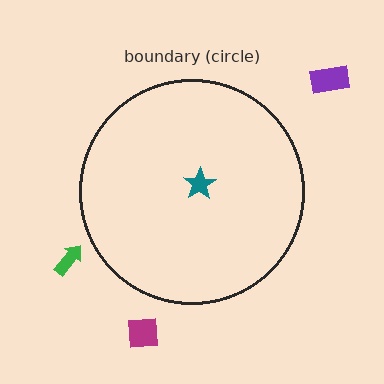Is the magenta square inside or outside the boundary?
Outside.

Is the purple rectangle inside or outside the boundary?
Outside.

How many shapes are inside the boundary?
1 inside, 3 outside.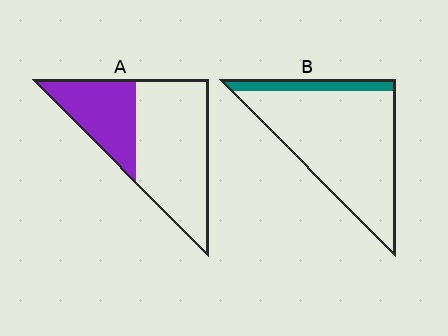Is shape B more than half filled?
No.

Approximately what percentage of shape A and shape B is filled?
A is approximately 35% and B is approximately 15%.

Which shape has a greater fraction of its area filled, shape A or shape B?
Shape A.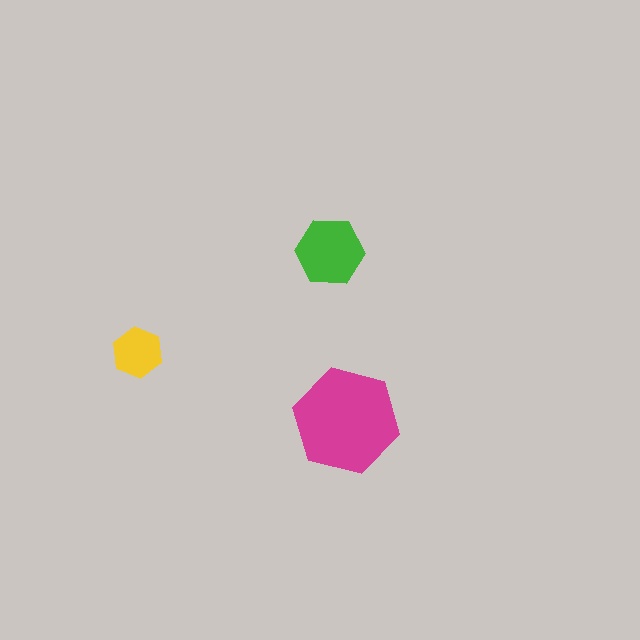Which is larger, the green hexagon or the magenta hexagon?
The magenta one.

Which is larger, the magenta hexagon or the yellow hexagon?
The magenta one.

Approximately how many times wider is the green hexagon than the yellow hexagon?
About 1.5 times wider.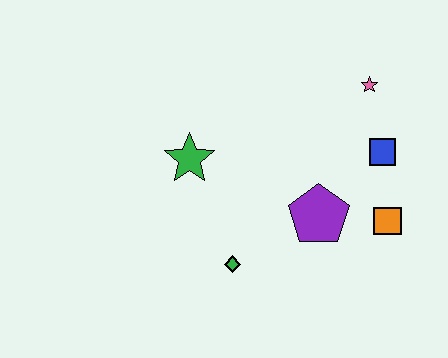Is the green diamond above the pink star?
No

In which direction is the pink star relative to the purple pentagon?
The pink star is above the purple pentagon.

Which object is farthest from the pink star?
The green diamond is farthest from the pink star.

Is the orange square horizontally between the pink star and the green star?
No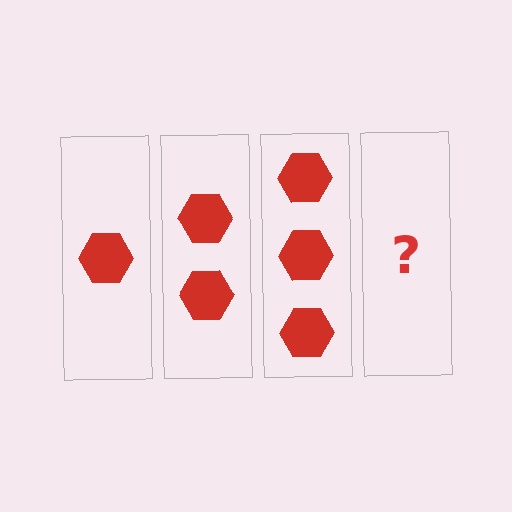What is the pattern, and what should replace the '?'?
The pattern is that each step adds one more hexagon. The '?' should be 4 hexagons.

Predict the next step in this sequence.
The next step is 4 hexagons.